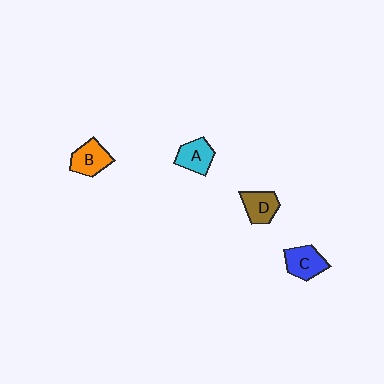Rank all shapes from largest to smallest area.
From largest to smallest: C (blue), B (orange), A (cyan), D (brown).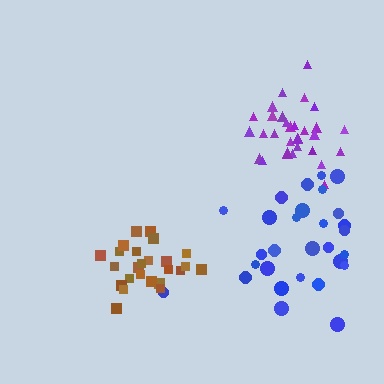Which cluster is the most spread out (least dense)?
Blue.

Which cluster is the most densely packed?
Brown.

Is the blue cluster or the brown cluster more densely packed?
Brown.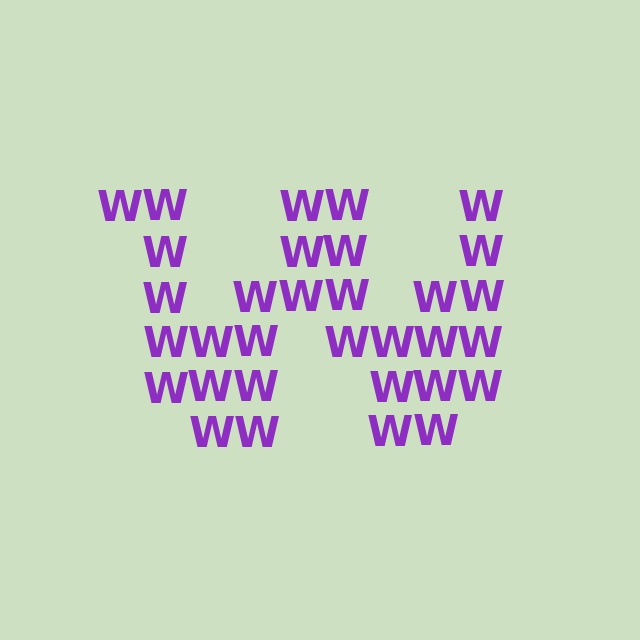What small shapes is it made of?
It is made of small letter W's.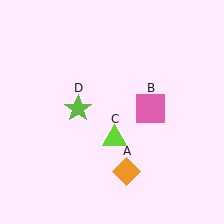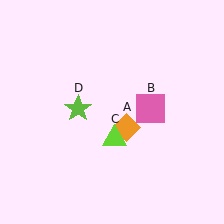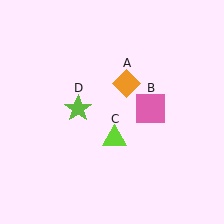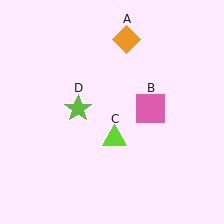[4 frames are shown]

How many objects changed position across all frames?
1 object changed position: orange diamond (object A).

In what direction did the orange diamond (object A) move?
The orange diamond (object A) moved up.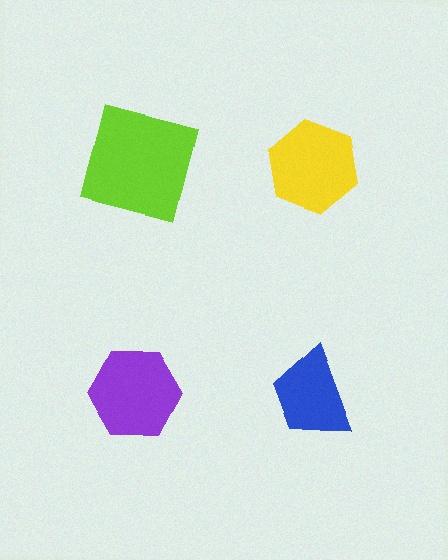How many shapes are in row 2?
2 shapes.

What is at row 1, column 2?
A yellow hexagon.